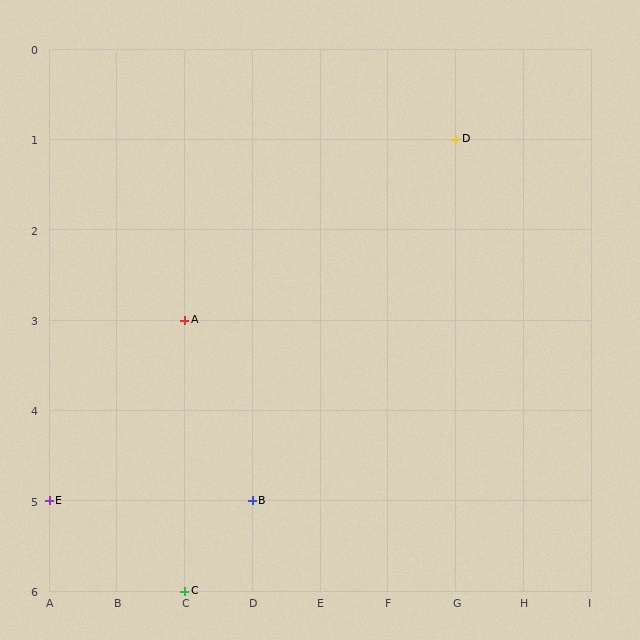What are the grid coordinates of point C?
Point C is at grid coordinates (C, 6).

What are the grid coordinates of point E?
Point E is at grid coordinates (A, 5).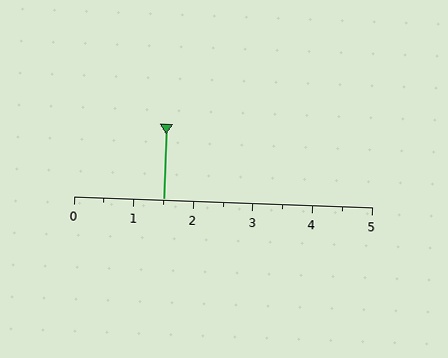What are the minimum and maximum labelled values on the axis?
The axis runs from 0 to 5.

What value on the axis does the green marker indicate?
The marker indicates approximately 1.5.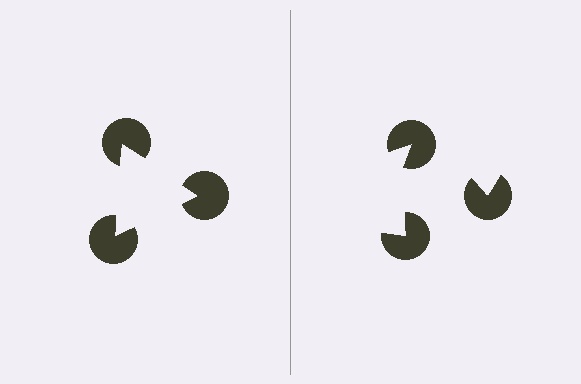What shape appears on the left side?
An illusory triangle.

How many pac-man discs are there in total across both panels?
6 — 3 on each side.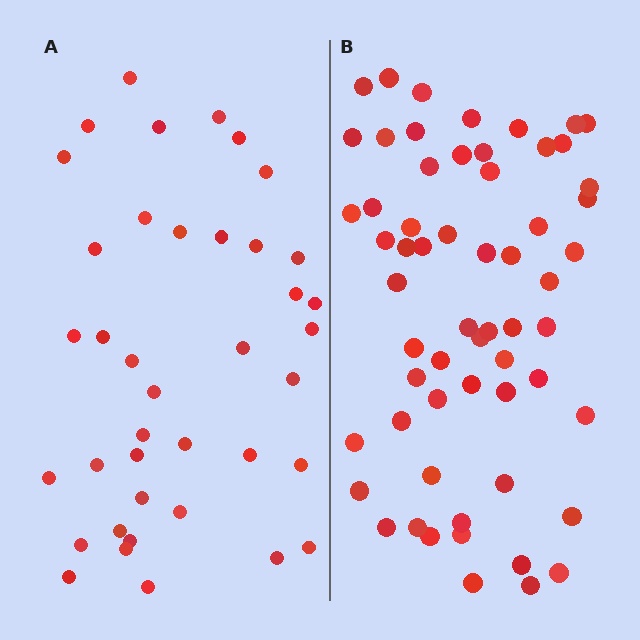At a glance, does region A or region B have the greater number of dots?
Region B (the right region) has more dots.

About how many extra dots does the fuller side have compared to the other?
Region B has approximately 20 more dots than region A.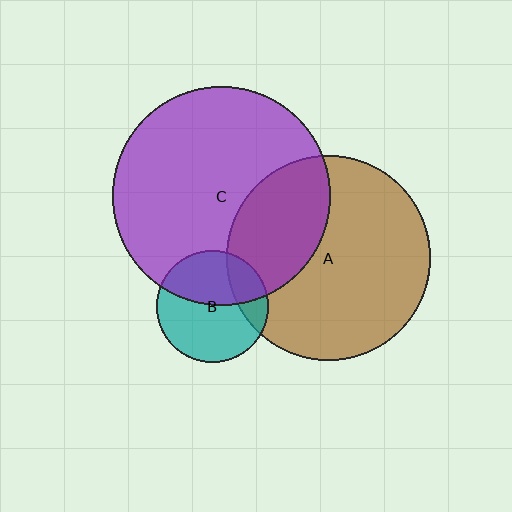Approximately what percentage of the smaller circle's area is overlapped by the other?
Approximately 20%.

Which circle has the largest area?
Circle C (purple).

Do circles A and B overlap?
Yes.